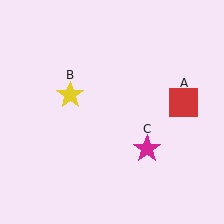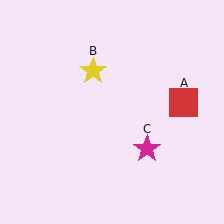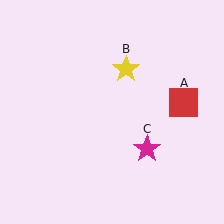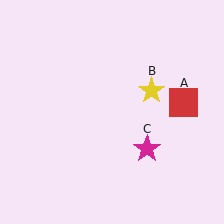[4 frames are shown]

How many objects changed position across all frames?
1 object changed position: yellow star (object B).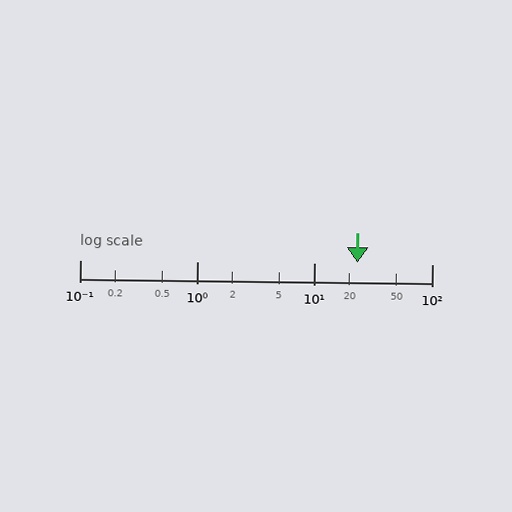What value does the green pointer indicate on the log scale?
The pointer indicates approximately 23.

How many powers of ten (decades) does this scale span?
The scale spans 3 decades, from 0.1 to 100.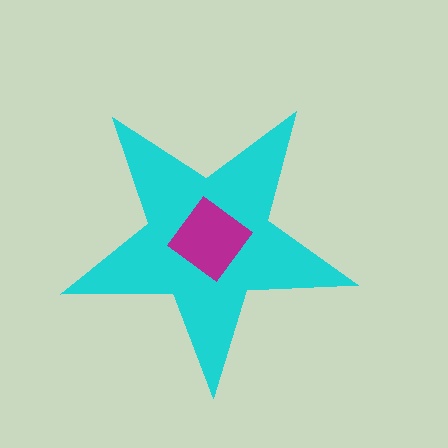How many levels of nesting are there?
2.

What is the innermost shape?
The magenta diamond.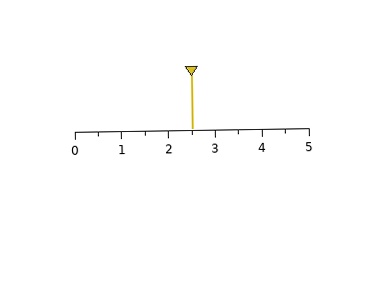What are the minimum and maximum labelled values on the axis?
The axis runs from 0 to 5.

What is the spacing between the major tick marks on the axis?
The major ticks are spaced 1 apart.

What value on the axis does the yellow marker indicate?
The marker indicates approximately 2.5.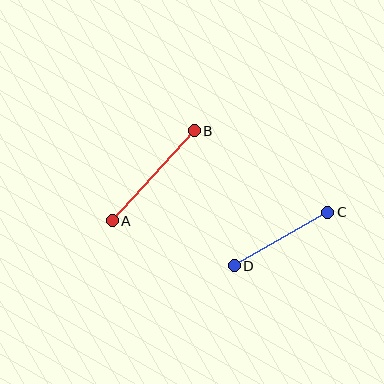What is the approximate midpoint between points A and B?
The midpoint is at approximately (153, 176) pixels.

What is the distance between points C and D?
The distance is approximately 108 pixels.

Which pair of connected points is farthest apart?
Points A and B are farthest apart.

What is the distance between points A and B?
The distance is approximately 122 pixels.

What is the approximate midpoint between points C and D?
The midpoint is at approximately (281, 239) pixels.